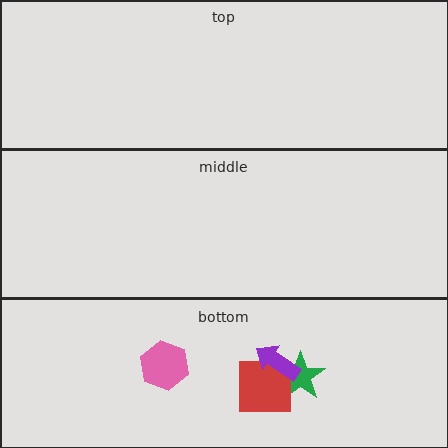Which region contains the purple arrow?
The bottom region.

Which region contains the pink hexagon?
The bottom region.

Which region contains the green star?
The bottom region.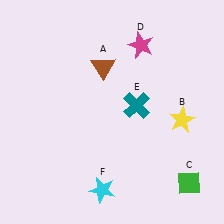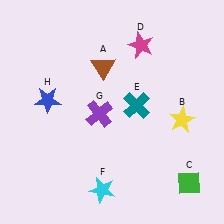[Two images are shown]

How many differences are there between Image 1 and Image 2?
There are 2 differences between the two images.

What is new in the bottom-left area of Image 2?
A purple cross (G) was added in the bottom-left area of Image 2.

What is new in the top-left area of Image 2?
A blue star (H) was added in the top-left area of Image 2.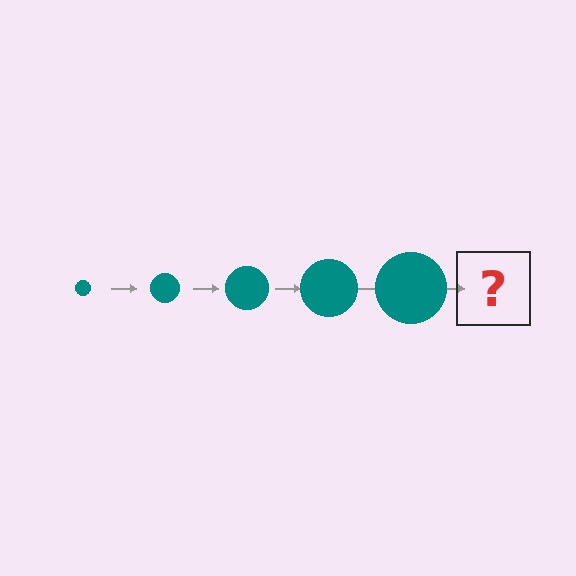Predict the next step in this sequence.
The next step is a teal circle, larger than the previous one.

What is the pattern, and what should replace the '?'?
The pattern is that the circle gets progressively larger each step. The '?' should be a teal circle, larger than the previous one.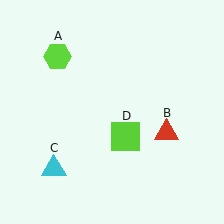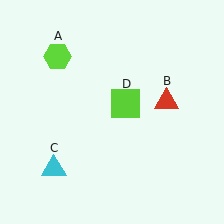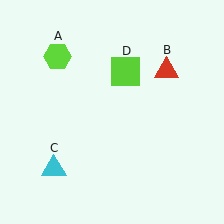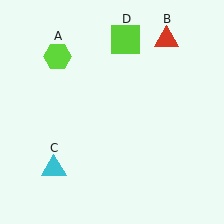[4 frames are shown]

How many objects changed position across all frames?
2 objects changed position: red triangle (object B), lime square (object D).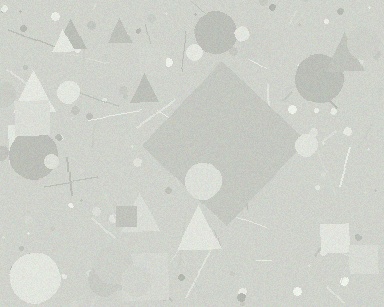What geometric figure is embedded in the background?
A diamond is embedded in the background.